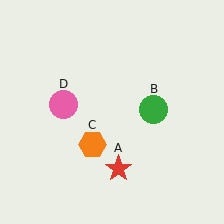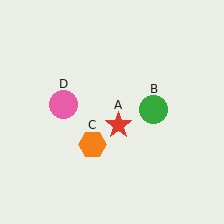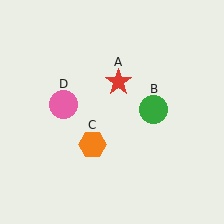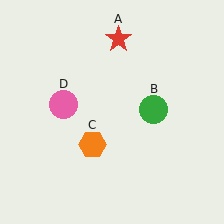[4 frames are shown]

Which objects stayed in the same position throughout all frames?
Green circle (object B) and orange hexagon (object C) and pink circle (object D) remained stationary.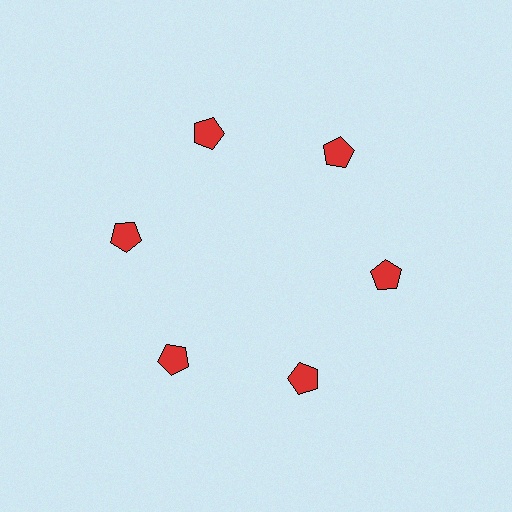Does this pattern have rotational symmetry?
Yes, this pattern has 6-fold rotational symmetry. It looks the same after rotating 60 degrees around the center.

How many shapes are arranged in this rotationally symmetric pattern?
There are 6 shapes, arranged in 6 groups of 1.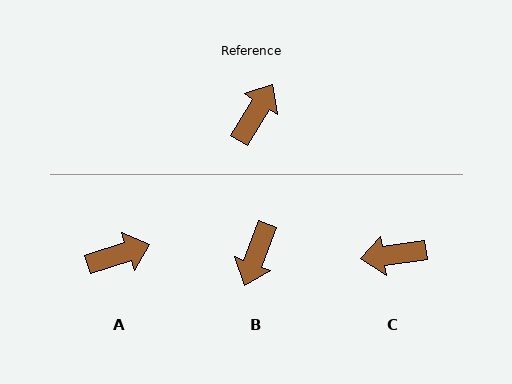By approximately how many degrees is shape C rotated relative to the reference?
Approximately 128 degrees counter-clockwise.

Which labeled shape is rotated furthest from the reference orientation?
B, about 170 degrees away.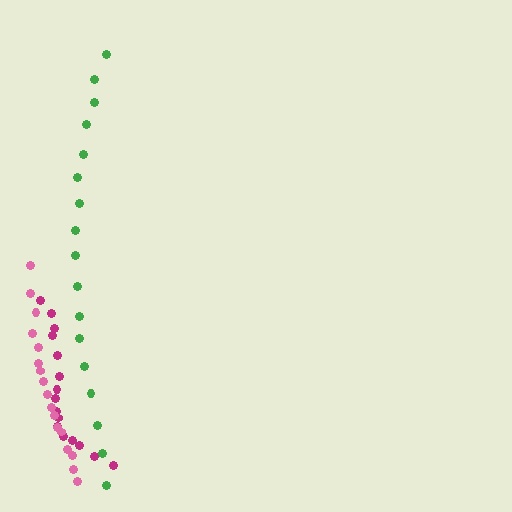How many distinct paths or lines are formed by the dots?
There are 3 distinct paths.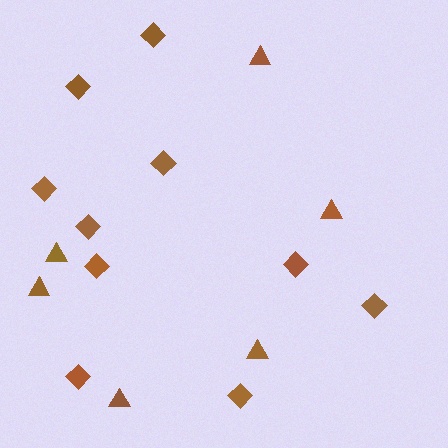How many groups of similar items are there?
There are 2 groups: one group of triangles (6) and one group of diamonds (10).